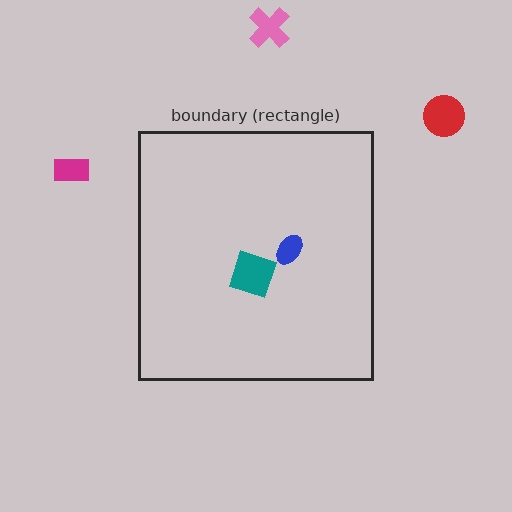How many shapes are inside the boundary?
2 inside, 3 outside.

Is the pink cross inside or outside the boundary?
Outside.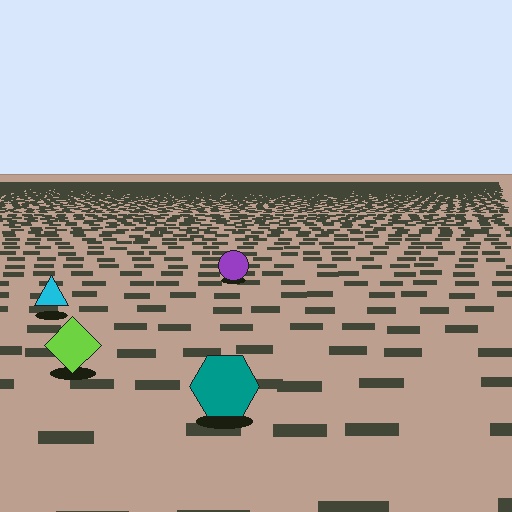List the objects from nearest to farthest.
From nearest to farthest: the teal hexagon, the lime diamond, the cyan triangle, the purple circle.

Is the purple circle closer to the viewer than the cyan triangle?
No. The cyan triangle is closer — you can tell from the texture gradient: the ground texture is coarser near it.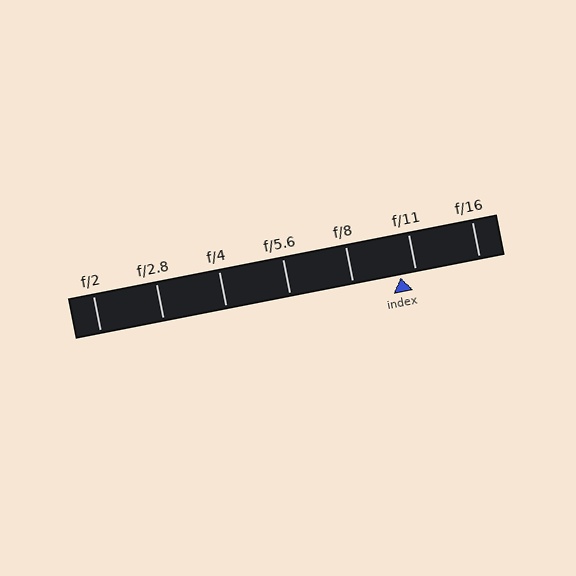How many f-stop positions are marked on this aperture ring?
There are 7 f-stop positions marked.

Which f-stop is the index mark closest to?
The index mark is closest to f/11.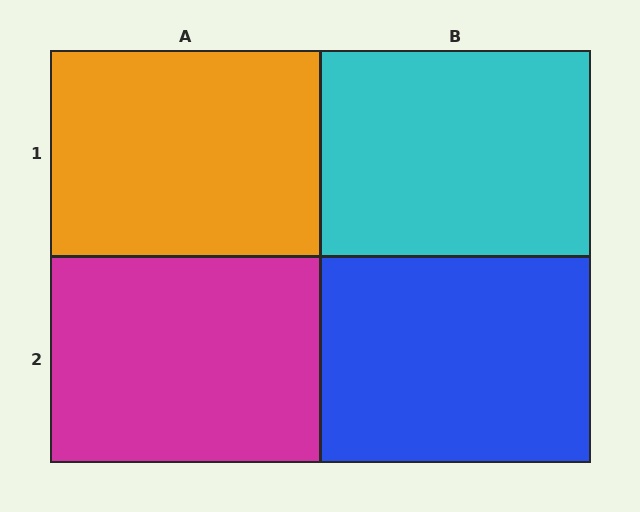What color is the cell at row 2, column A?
Magenta.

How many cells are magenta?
1 cell is magenta.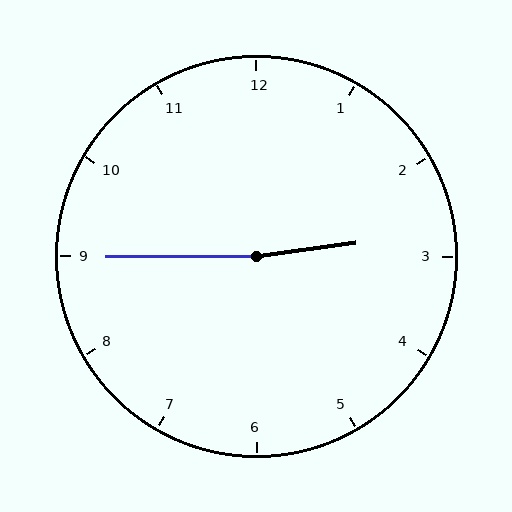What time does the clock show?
2:45.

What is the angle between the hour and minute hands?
Approximately 172 degrees.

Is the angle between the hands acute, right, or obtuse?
It is obtuse.